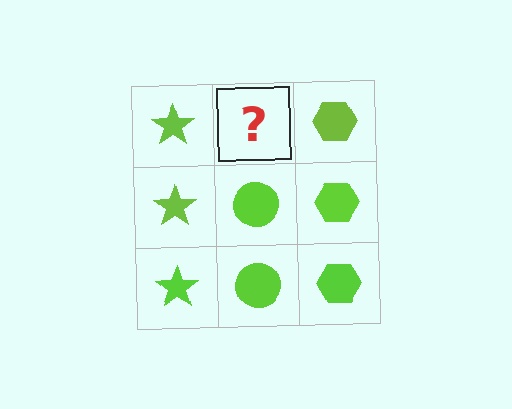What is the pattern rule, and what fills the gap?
The rule is that each column has a consistent shape. The gap should be filled with a lime circle.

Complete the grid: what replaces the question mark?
The question mark should be replaced with a lime circle.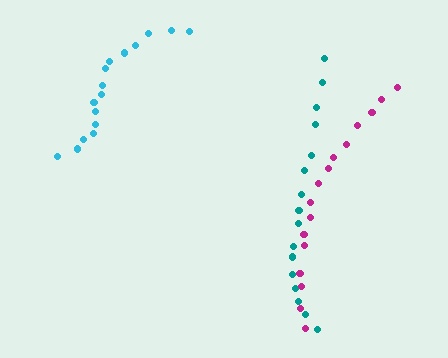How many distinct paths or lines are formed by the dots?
There are 3 distinct paths.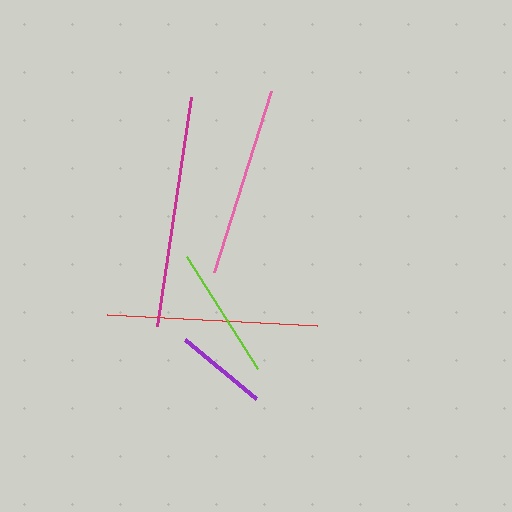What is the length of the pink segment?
The pink segment is approximately 191 pixels long.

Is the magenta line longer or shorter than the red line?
The magenta line is longer than the red line.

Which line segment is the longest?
The magenta line is the longest at approximately 231 pixels.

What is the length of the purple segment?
The purple segment is approximately 92 pixels long.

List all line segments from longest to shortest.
From longest to shortest: magenta, red, pink, lime, purple.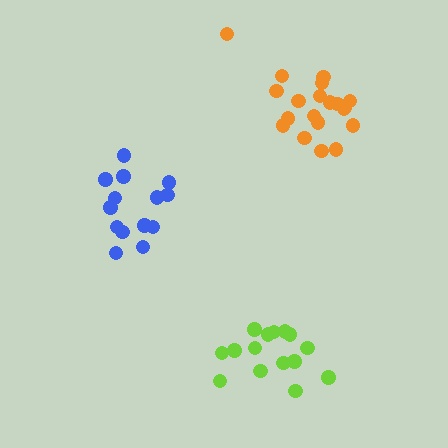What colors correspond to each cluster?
The clusters are colored: blue, orange, lime.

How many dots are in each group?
Group 1: 14 dots, Group 2: 20 dots, Group 3: 15 dots (49 total).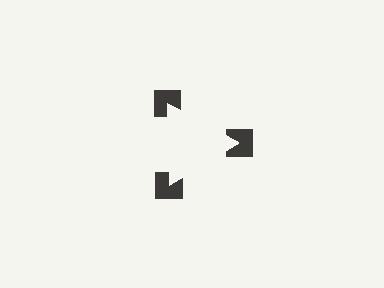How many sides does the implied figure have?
3 sides.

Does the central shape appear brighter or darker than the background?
It typically appears slightly brighter than the background, even though no actual brightness change is drawn.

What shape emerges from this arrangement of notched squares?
An illusory triangle — its edges are inferred from the aligned wedge cuts in the notched squares, not physically drawn.